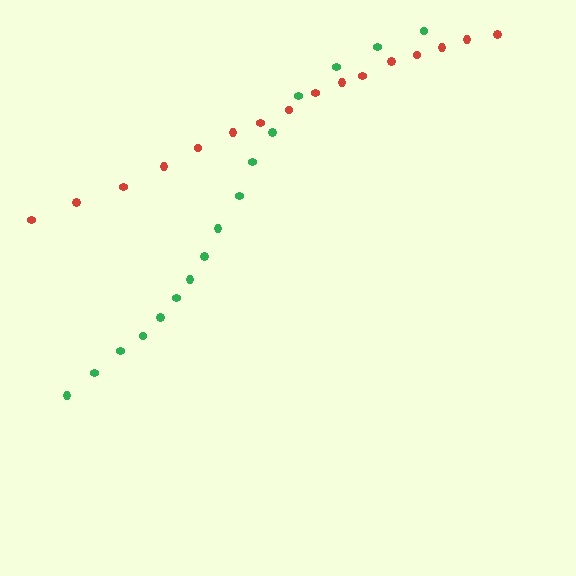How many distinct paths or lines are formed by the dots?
There are 2 distinct paths.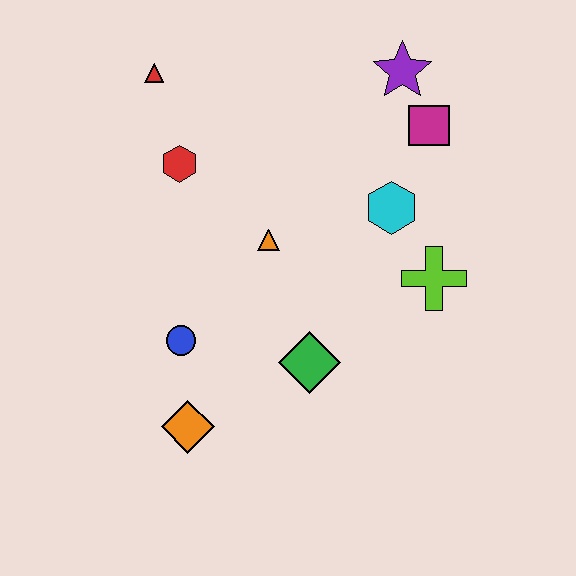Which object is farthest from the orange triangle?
The purple star is farthest from the orange triangle.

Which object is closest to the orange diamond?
The blue circle is closest to the orange diamond.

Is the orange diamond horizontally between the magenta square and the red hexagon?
Yes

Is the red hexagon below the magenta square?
Yes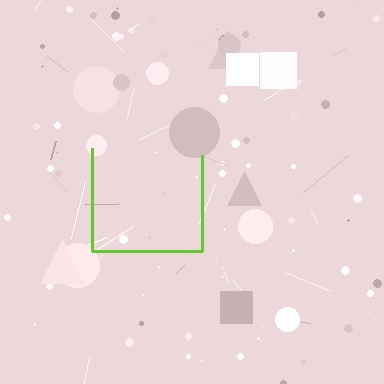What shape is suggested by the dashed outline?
The dashed outline suggests a square.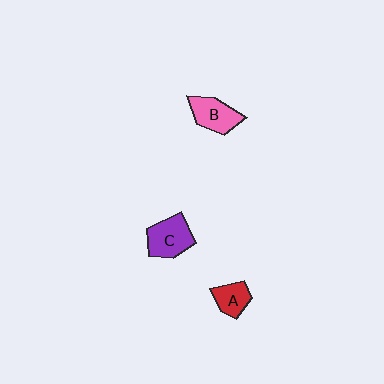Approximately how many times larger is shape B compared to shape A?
Approximately 1.4 times.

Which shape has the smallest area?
Shape A (red).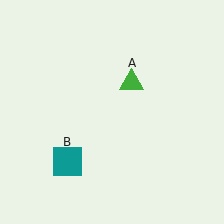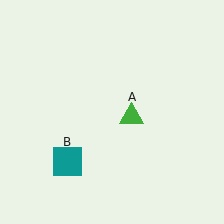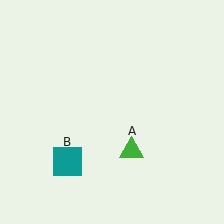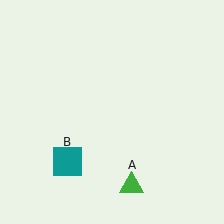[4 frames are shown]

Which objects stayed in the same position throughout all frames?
Teal square (object B) remained stationary.